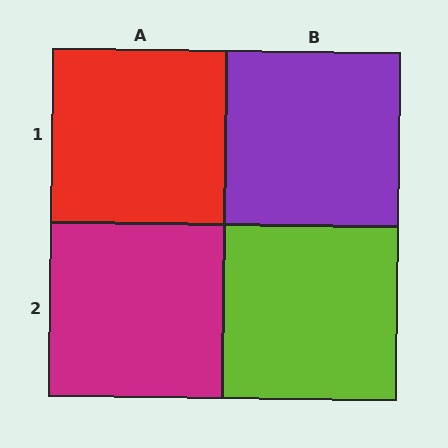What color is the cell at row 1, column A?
Red.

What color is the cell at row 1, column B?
Purple.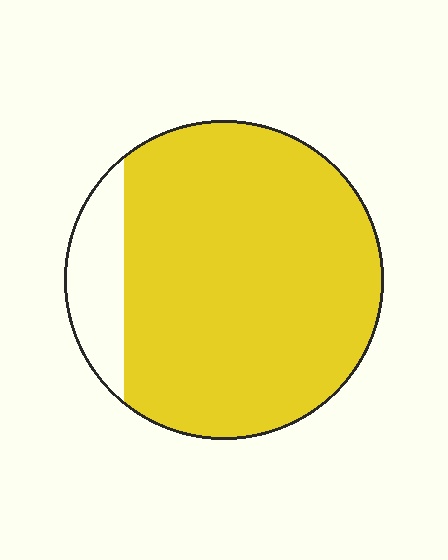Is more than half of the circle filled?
Yes.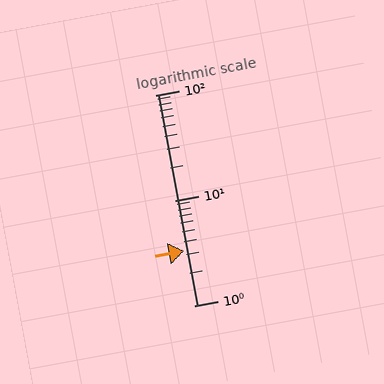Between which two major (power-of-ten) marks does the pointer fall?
The pointer is between 1 and 10.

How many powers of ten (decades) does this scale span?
The scale spans 2 decades, from 1 to 100.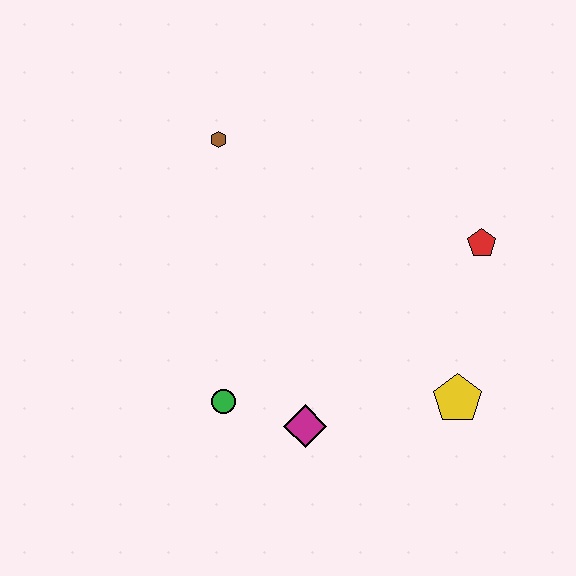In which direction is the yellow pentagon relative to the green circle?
The yellow pentagon is to the right of the green circle.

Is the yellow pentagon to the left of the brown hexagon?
No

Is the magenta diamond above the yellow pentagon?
No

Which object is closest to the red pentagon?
The yellow pentagon is closest to the red pentagon.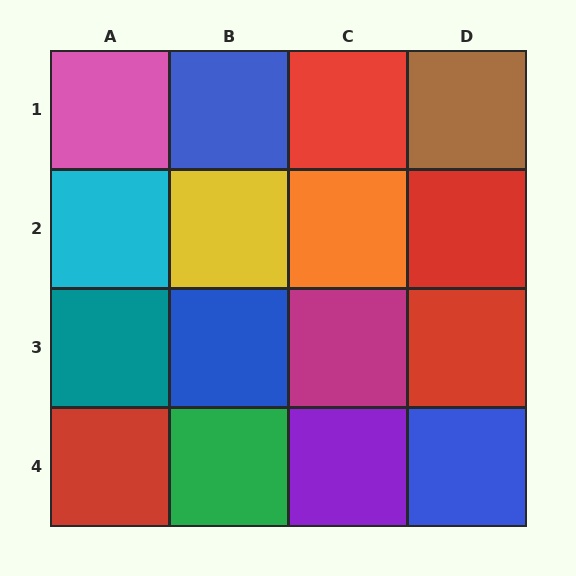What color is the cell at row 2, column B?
Yellow.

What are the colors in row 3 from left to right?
Teal, blue, magenta, red.